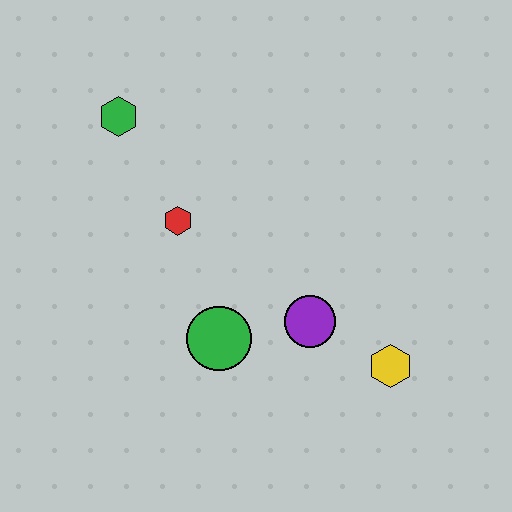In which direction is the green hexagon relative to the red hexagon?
The green hexagon is above the red hexagon.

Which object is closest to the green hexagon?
The red hexagon is closest to the green hexagon.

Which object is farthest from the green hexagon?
The yellow hexagon is farthest from the green hexagon.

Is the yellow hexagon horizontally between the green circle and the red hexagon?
No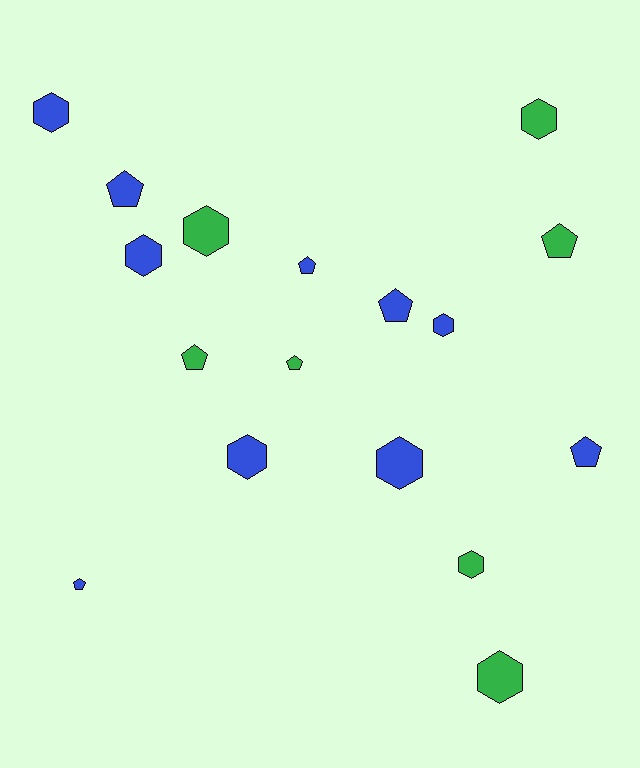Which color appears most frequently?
Blue, with 10 objects.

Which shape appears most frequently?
Hexagon, with 9 objects.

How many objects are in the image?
There are 17 objects.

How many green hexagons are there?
There are 4 green hexagons.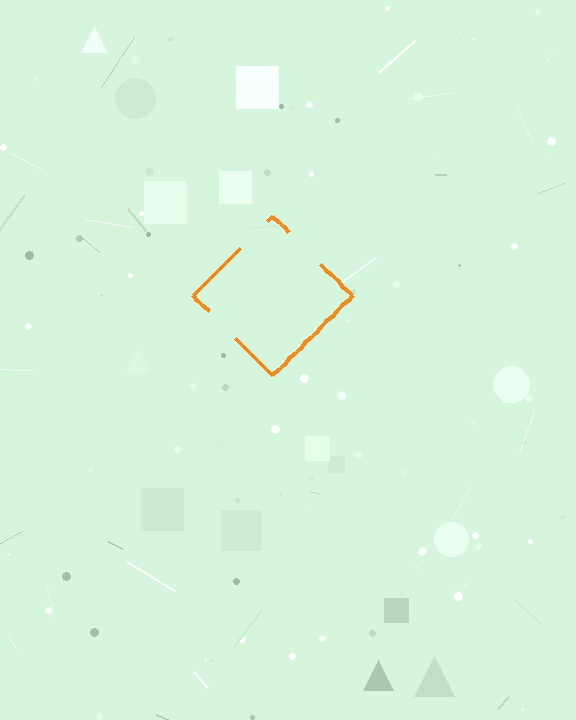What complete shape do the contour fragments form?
The contour fragments form a diamond.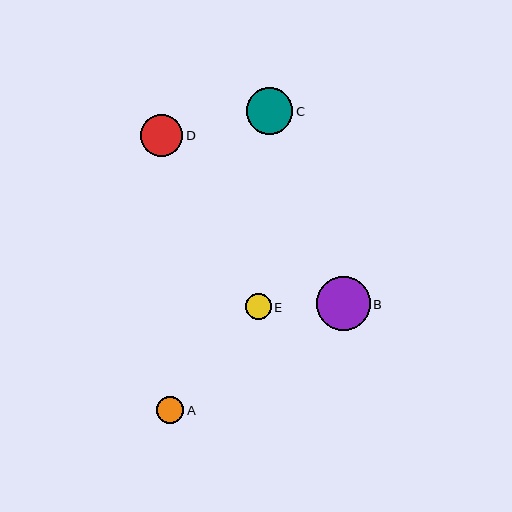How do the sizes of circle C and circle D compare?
Circle C and circle D are approximately the same size.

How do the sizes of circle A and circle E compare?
Circle A and circle E are approximately the same size.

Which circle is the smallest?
Circle E is the smallest with a size of approximately 26 pixels.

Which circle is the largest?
Circle B is the largest with a size of approximately 54 pixels.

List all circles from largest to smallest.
From largest to smallest: B, C, D, A, E.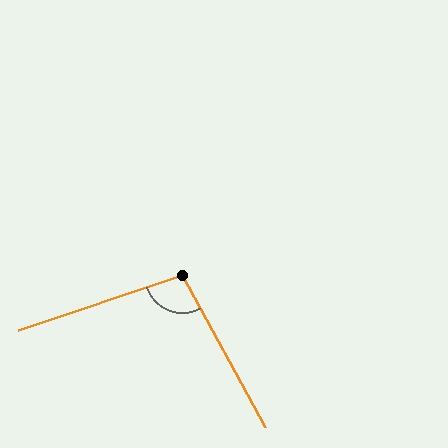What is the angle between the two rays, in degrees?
Approximately 100 degrees.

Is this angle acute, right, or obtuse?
It is obtuse.